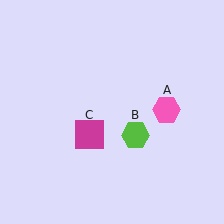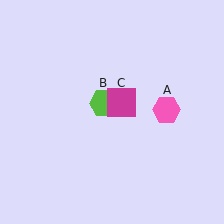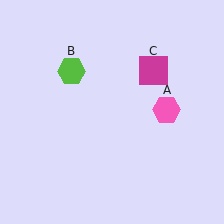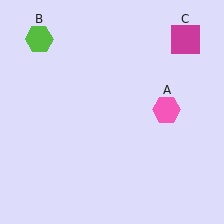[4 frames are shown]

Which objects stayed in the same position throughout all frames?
Pink hexagon (object A) remained stationary.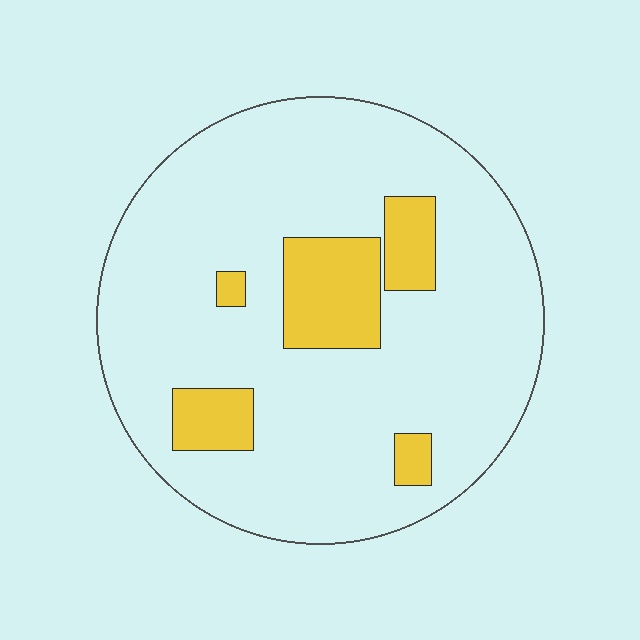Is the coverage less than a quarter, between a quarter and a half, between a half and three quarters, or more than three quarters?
Less than a quarter.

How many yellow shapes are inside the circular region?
5.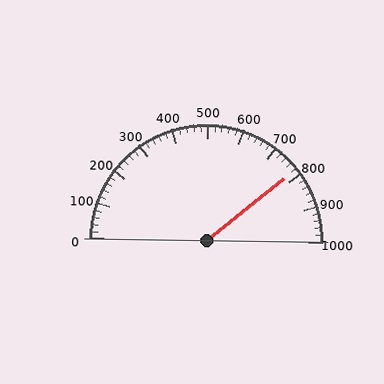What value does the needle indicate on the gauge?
The needle indicates approximately 780.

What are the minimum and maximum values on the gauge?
The gauge ranges from 0 to 1000.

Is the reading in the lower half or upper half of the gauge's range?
The reading is in the upper half of the range (0 to 1000).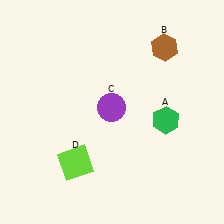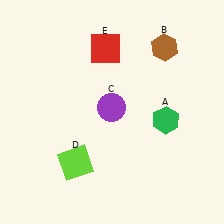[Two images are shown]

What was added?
A red square (E) was added in Image 2.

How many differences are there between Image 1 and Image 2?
There is 1 difference between the two images.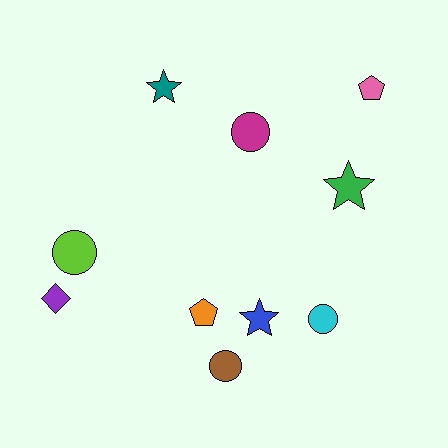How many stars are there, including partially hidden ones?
There are 3 stars.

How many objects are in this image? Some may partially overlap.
There are 10 objects.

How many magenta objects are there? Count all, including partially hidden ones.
There is 1 magenta object.